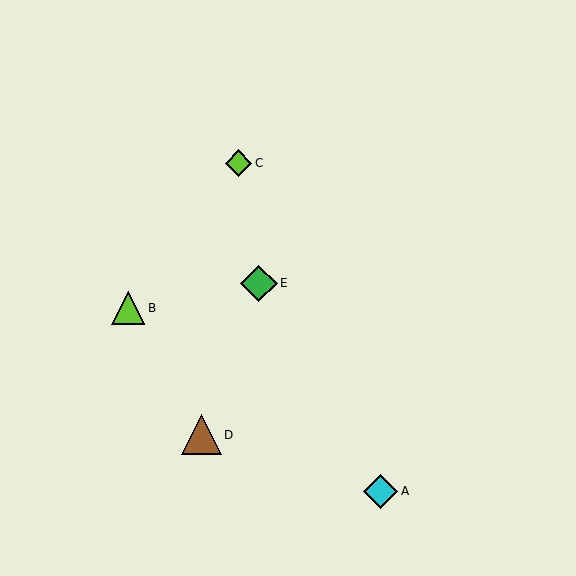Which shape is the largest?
The brown triangle (labeled D) is the largest.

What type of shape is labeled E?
Shape E is a green diamond.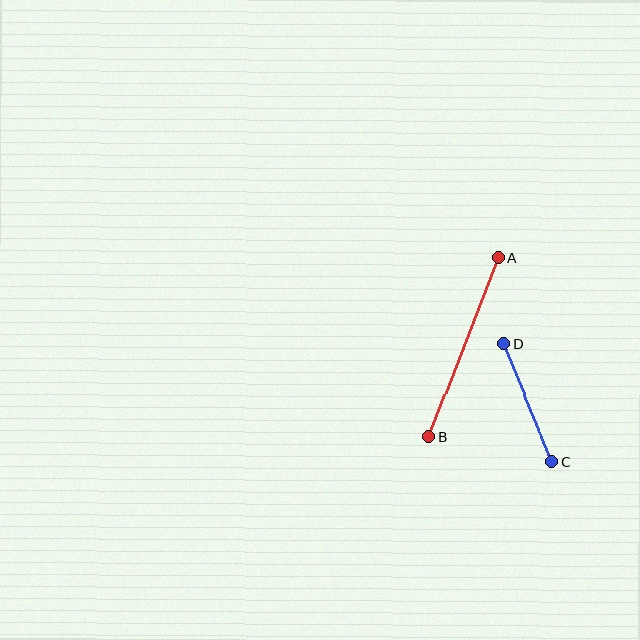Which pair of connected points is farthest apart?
Points A and B are farthest apart.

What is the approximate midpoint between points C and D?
The midpoint is at approximately (528, 403) pixels.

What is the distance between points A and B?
The distance is approximately 192 pixels.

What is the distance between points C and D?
The distance is approximately 127 pixels.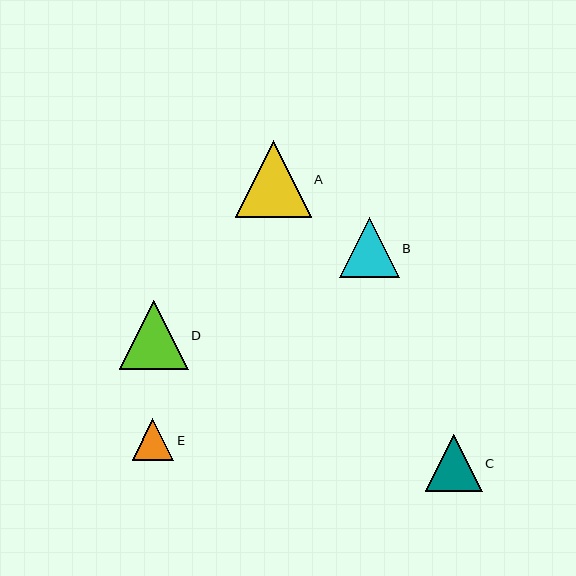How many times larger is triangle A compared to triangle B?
Triangle A is approximately 1.3 times the size of triangle B.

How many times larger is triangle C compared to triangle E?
Triangle C is approximately 1.4 times the size of triangle E.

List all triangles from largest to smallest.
From largest to smallest: A, D, B, C, E.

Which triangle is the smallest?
Triangle E is the smallest with a size of approximately 42 pixels.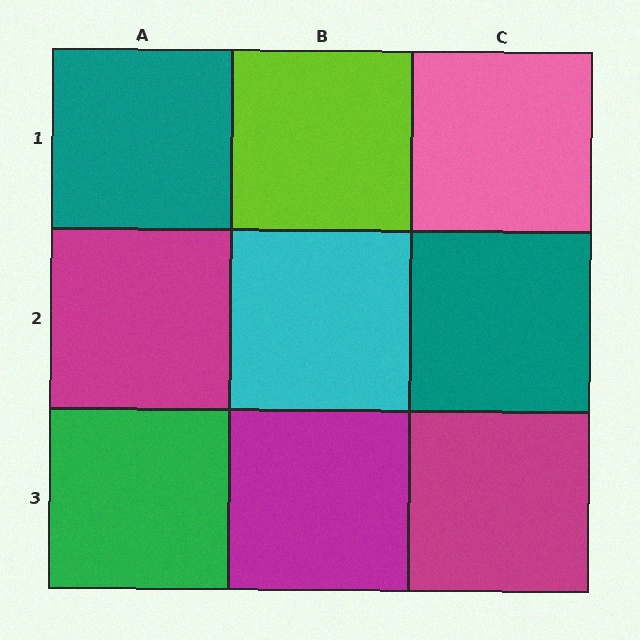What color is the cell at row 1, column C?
Pink.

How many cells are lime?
1 cell is lime.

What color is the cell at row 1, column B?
Lime.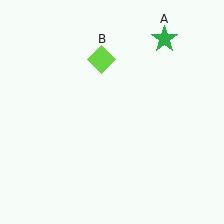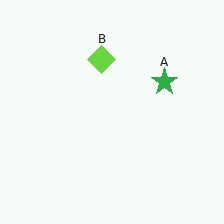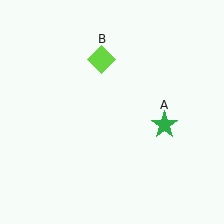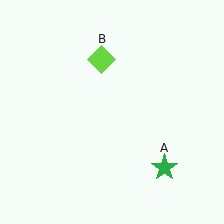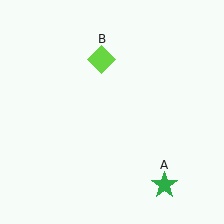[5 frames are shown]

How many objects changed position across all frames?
1 object changed position: green star (object A).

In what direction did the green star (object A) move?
The green star (object A) moved down.